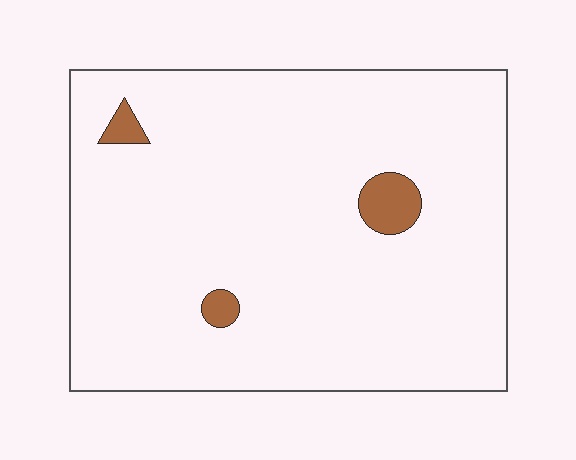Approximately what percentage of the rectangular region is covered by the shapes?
Approximately 5%.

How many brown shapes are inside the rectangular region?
3.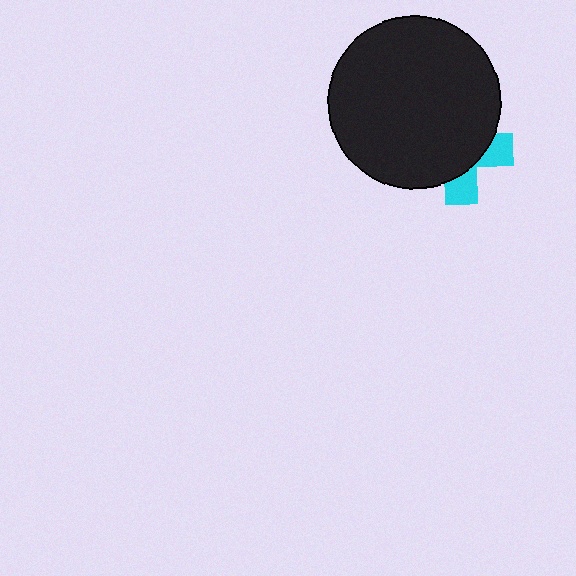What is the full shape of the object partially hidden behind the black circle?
The partially hidden object is a cyan cross.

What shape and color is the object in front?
The object in front is a black circle.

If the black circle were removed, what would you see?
You would see the complete cyan cross.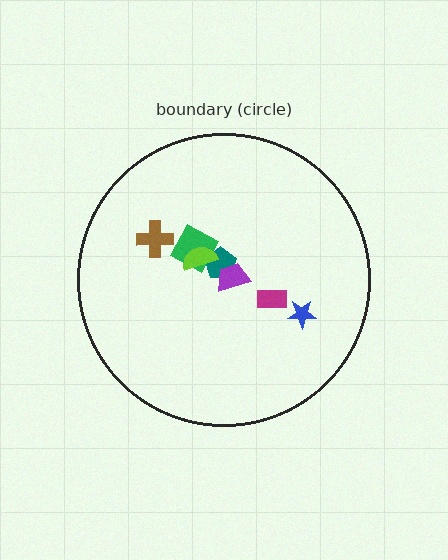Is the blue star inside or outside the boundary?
Inside.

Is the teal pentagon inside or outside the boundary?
Inside.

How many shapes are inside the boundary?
7 inside, 0 outside.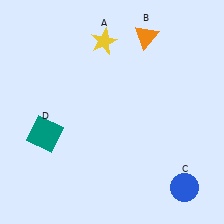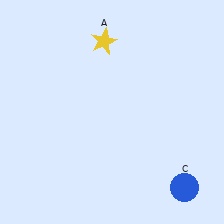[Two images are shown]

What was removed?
The orange triangle (B), the teal square (D) were removed in Image 2.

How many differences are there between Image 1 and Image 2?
There are 2 differences between the two images.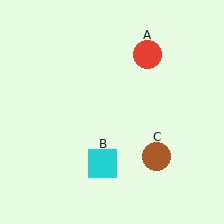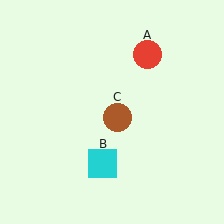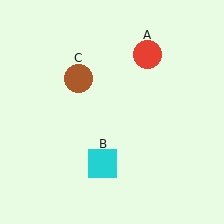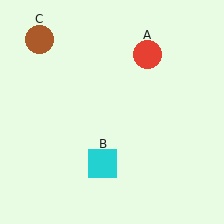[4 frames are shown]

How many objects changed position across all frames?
1 object changed position: brown circle (object C).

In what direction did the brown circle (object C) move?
The brown circle (object C) moved up and to the left.